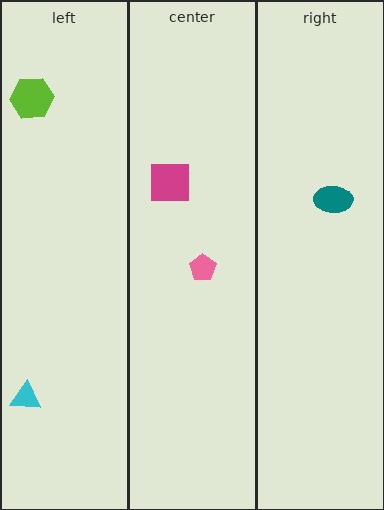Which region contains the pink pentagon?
The center region.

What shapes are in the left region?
The cyan triangle, the lime hexagon.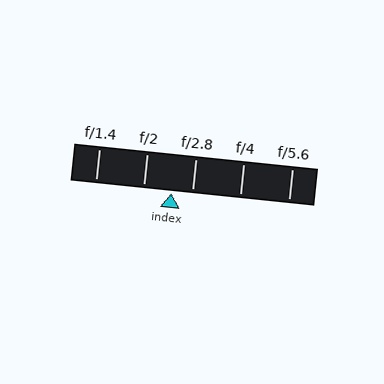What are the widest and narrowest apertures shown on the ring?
The widest aperture shown is f/1.4 and the narrowest is f/5.6.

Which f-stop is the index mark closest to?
The index mark is closest to f/2.8.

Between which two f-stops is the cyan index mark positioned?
The index mark is between f/2 and f/2.8.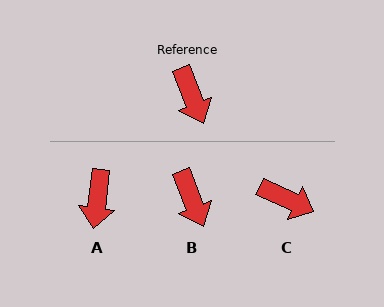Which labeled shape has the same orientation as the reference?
B.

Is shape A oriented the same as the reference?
No, it is off by about 29 degrees.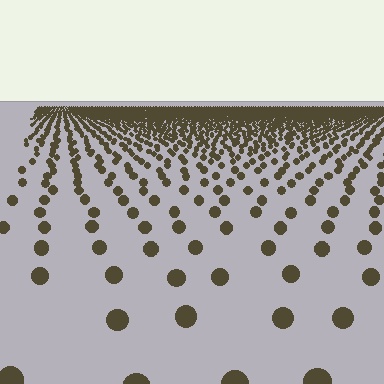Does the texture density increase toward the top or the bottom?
Density increases toward the top.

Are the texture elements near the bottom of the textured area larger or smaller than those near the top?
Larger. Near the bottom, elements are closer to the viewer and appear at a bigger on-screen size.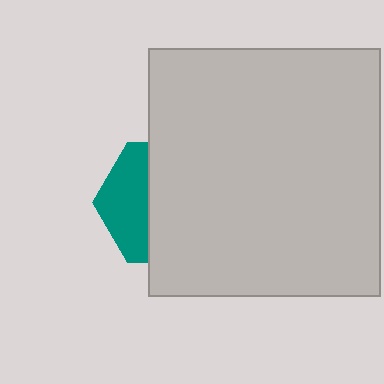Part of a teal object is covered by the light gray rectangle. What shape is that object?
It is a hexagon.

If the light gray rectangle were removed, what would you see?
You would see the complete teal hexagon.